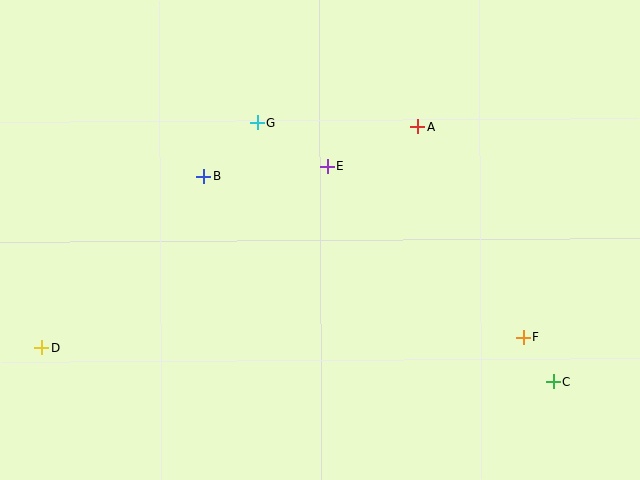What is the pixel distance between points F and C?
The distance between F and C is 53 pixels.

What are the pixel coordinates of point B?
Point B is at (204, 176).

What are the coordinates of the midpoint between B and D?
The midpoint between B and D is at (123, 262).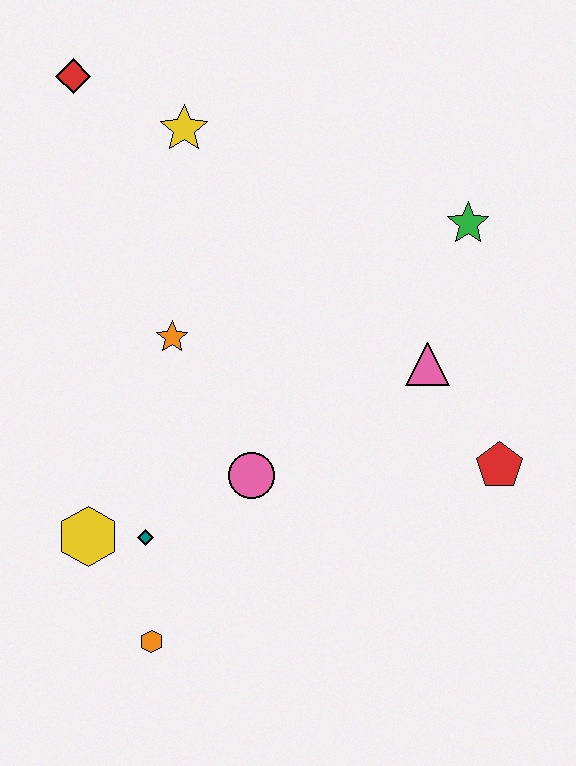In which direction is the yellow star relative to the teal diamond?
The yellow star is above the teal diamond.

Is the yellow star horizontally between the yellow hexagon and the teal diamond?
No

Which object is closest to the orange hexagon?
The teal diamond is closest to the orange hexagon.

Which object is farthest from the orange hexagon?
The red diamond is farthest from the orange hexagon.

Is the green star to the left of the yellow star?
No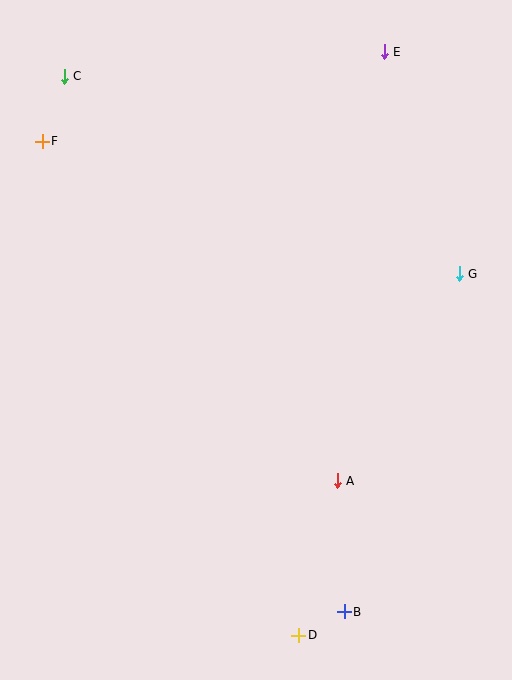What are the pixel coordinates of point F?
Point F is at (42, 141).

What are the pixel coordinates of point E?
Point E is at (384, 52).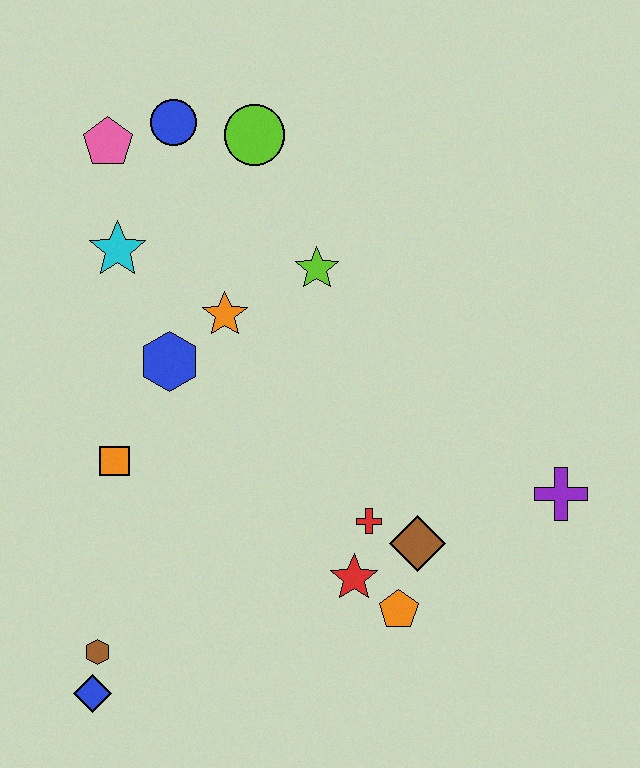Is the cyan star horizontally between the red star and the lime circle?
No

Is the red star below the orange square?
Yes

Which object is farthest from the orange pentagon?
The pink pentagon is farthest from the orange pentagon.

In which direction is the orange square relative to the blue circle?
The orange square is below the blue circle.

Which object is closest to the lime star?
The orange star is closest to the lime star.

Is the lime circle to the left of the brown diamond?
Yes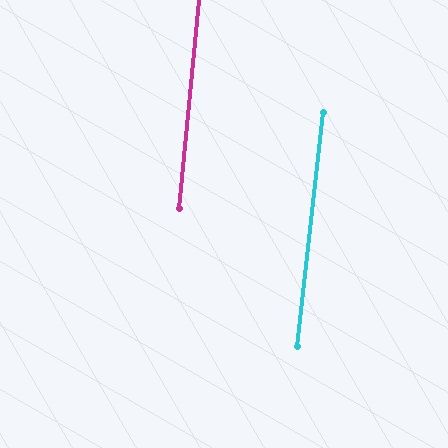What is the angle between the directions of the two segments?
Approximately 1 degree.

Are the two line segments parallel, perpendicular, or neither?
Parallel — their directions differ by only 1.1°.